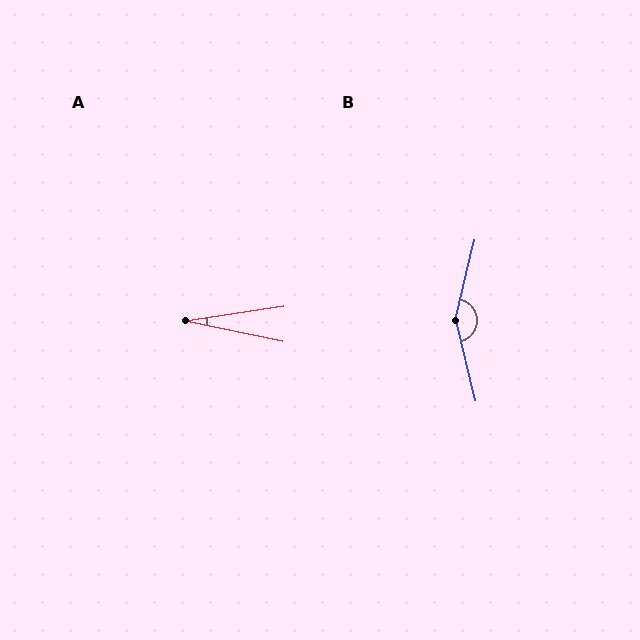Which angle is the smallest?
A, at approximately 20 degrees.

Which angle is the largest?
B, at approximately 153 degrees.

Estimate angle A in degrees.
Approximately 20 degrees.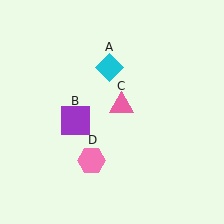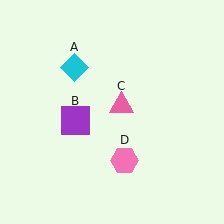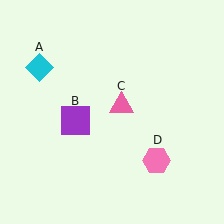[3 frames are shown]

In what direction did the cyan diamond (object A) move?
The cyan diamond (object A) moved left.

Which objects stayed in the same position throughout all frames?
Purple square (object B) and pink triangle (object C) remained stationary.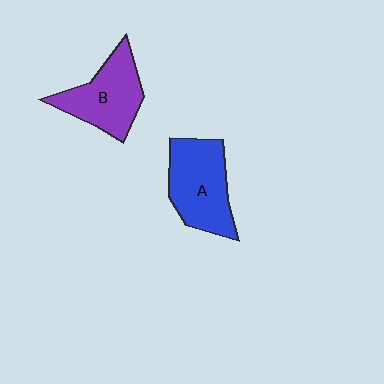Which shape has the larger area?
Shape A (blue).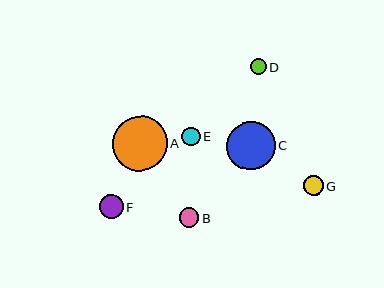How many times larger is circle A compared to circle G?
Circle A is approximately 2.7 times the size of circle G.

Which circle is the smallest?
Circle D is the smallest with a size of approximately 16 pixels.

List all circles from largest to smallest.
From largest to smallest: A, C, F, G, B, E, D.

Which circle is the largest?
Circle A is the largest with a size of approximately 55 pixels.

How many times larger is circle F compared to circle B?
Circle F is approximately 1.2 times the size of circle B.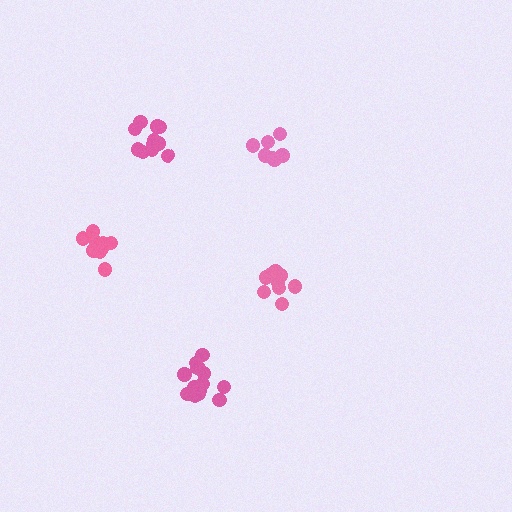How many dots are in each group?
Group 1: 14 dots, Group 2: 9 dots, Group 3: 12 dots, Group 4: 10 dots, Group 5: 8 dots (53 total).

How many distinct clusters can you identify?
There are 5 distinct clusters.